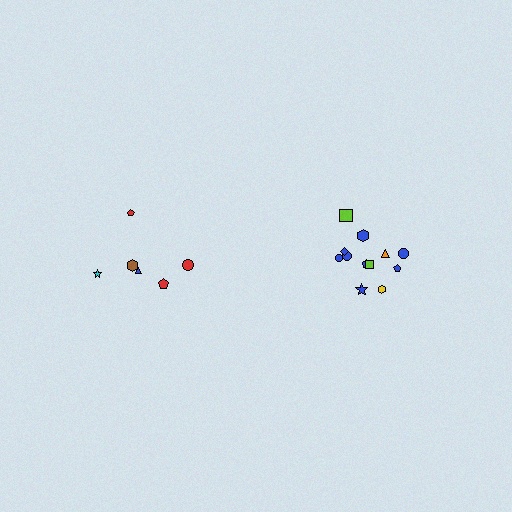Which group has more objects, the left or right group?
The right group.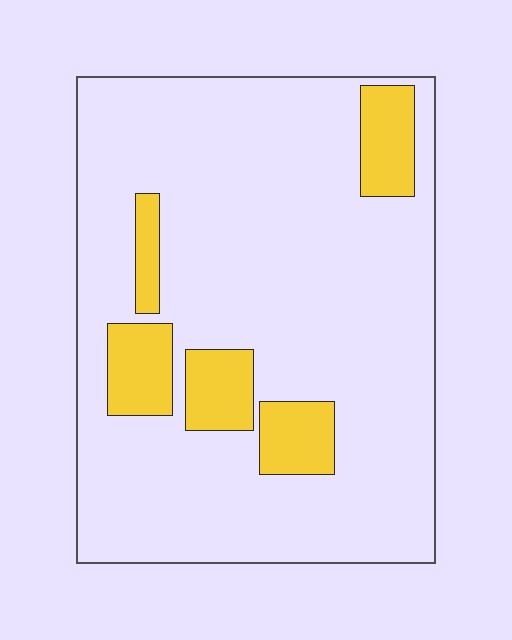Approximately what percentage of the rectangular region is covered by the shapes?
Approximately 15%.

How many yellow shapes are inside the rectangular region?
5.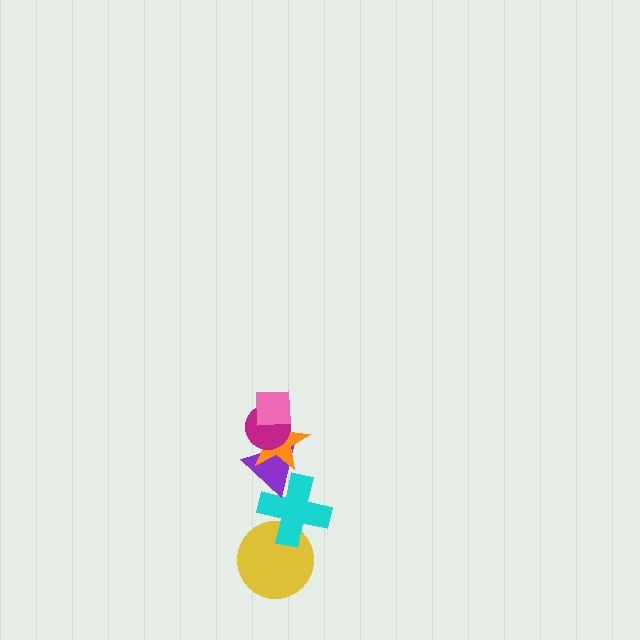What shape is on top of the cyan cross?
The purple triangle is on top of the cyan cross.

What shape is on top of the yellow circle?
The cyan cross is on top of the yellow circle.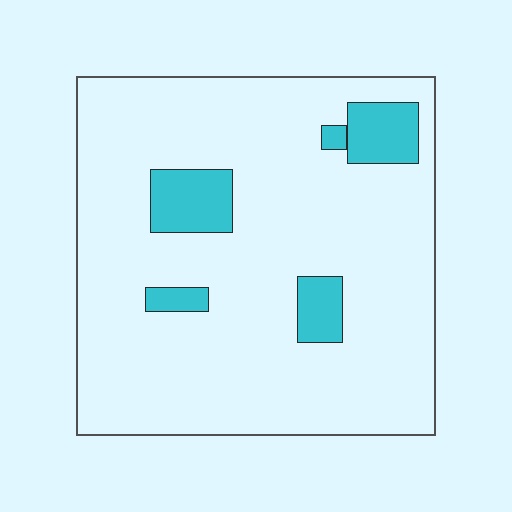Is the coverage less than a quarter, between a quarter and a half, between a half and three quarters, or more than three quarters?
Less than a quarter.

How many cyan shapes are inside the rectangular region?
5.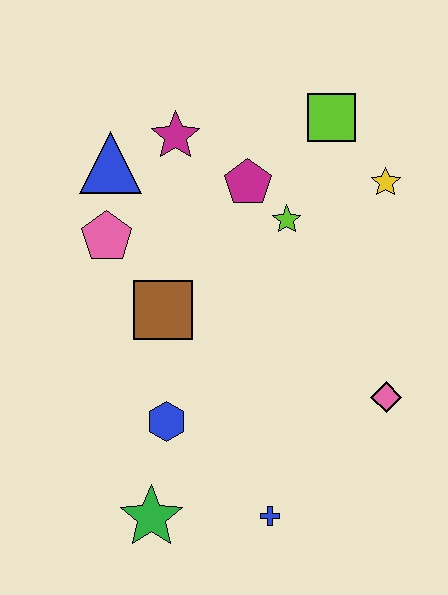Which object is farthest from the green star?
The lime square is farthest from the green star.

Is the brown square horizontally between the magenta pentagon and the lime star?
No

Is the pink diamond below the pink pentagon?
Yes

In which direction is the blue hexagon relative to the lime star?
The blue hexagon is below the lime star.